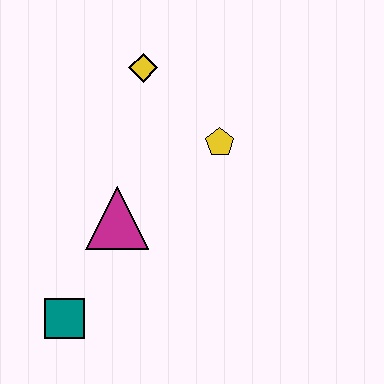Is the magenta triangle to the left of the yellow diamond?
Yes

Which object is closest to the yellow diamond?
The yellow pentagon is closest to the yellow diamond.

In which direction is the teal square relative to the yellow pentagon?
The teal square is below the yellow pentagon.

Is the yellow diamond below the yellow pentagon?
No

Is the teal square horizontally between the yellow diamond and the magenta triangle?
No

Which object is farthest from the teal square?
The yellow diamond is farthest from the teal square.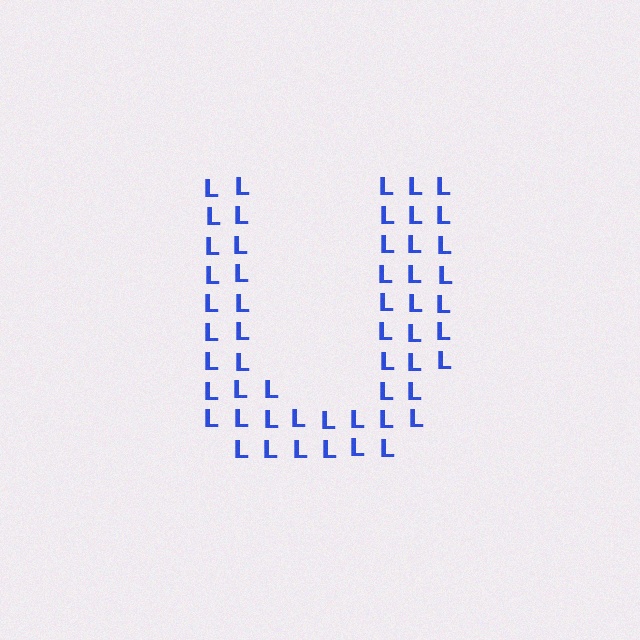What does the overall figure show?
The overall figure shows the letter U.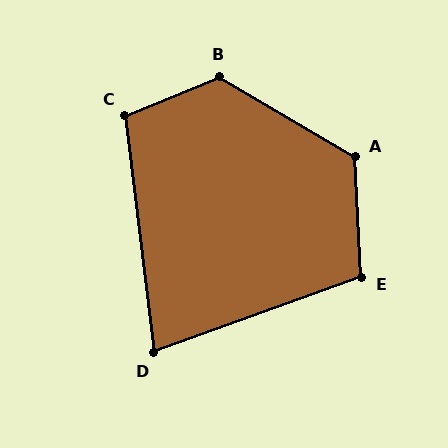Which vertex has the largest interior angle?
B, at approximately 127 degrees.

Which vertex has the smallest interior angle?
D, at approximately 77 degrees.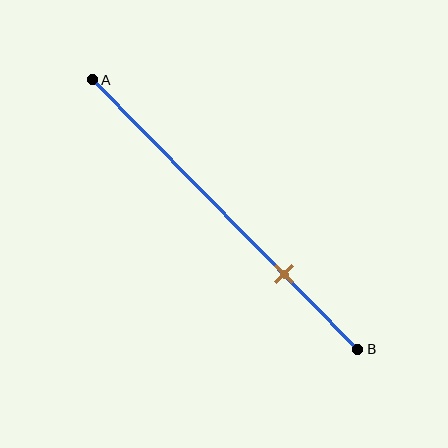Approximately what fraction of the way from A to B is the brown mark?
The brown mark is approximately 70% of the way from A to B.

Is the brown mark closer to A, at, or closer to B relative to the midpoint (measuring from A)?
The brown mark is closer to point B than the midpoint of segment AB.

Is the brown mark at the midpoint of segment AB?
No, the mark is at about 70% from A, not at the 50% midpoint.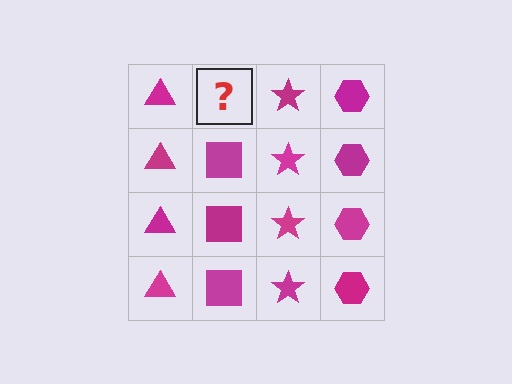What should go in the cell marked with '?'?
The missing cell should contain a magenta square.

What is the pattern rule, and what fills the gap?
The rule is that each column has a consistent shape. The gap should be filled with a magenta square.